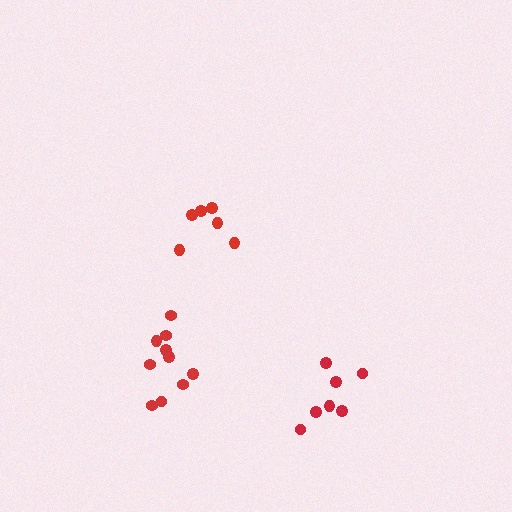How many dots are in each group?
Group 1: 7 dots, Group 2: 6 dots, Group 3: 10 dots (23 total).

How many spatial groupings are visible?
There are 3 spatial groupings.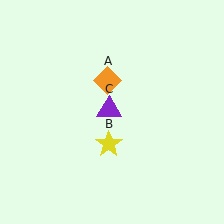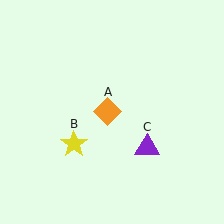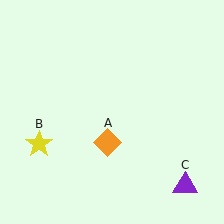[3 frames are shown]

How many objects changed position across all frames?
3 objects changed position: orange diamond (object A), yellow star (object B), purple triangle (object C).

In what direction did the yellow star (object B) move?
The yellow star (object B) moved left.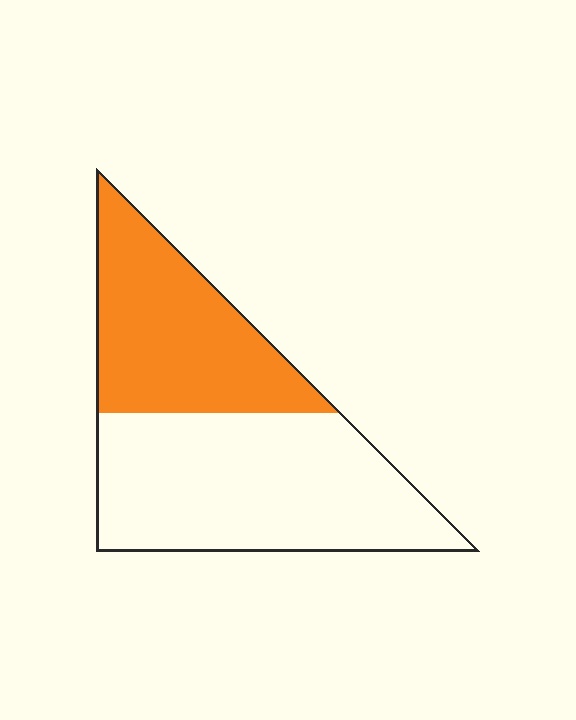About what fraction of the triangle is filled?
About two fifths (2/5).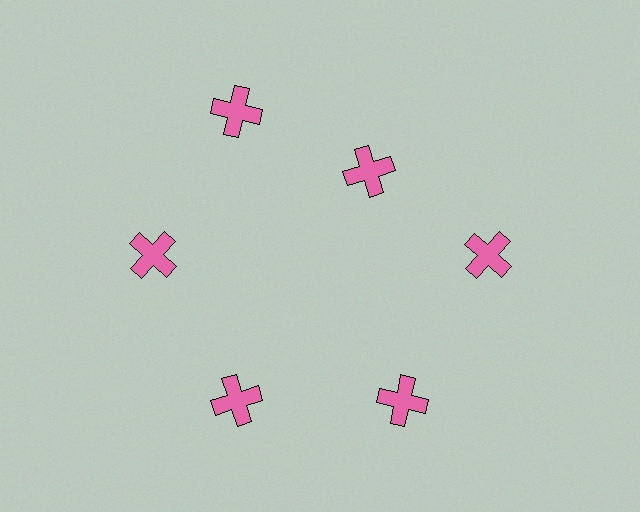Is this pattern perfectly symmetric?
No. The 6 pink crosses are arranged in a ring, but one element near the 1 o'clock position is pulled inward toward the center, breaking the 6-fold rotational symmetry.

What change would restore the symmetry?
The symmetry would be restored by moving it outward, back onto the ring so that all 6 crosses sit at equal angles and equal distance from the center.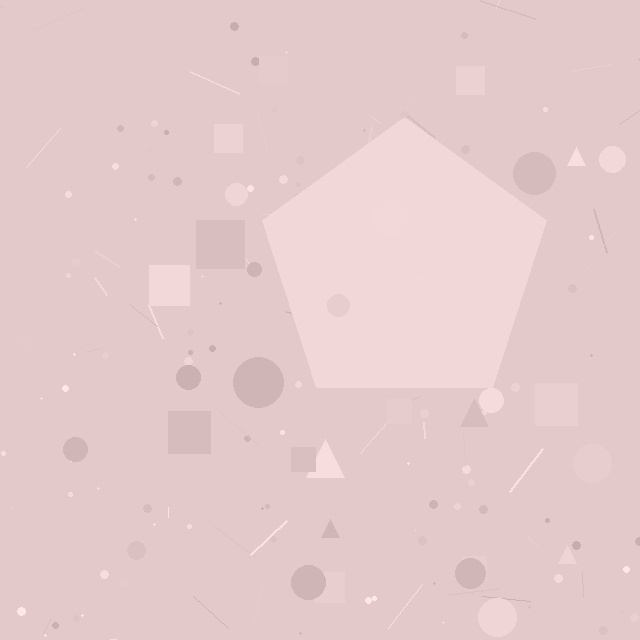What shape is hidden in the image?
A pentagon is hidden in the image.